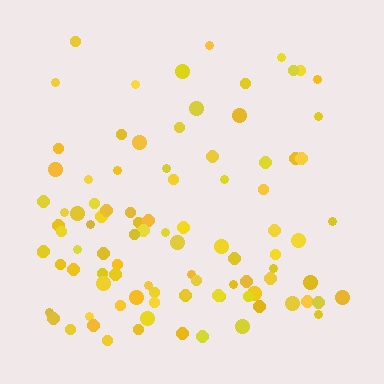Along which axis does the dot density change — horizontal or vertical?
Vertical.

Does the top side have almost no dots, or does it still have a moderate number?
Still a moderate number, just noticeably fewer than the bottom.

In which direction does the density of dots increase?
From top to bottom, with the bottom side densest.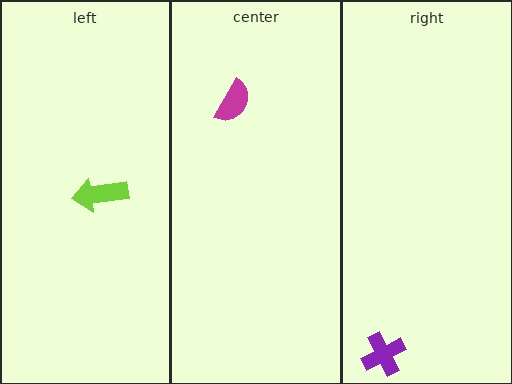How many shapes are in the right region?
1.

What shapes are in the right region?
The purple cross.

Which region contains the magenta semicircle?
The center region.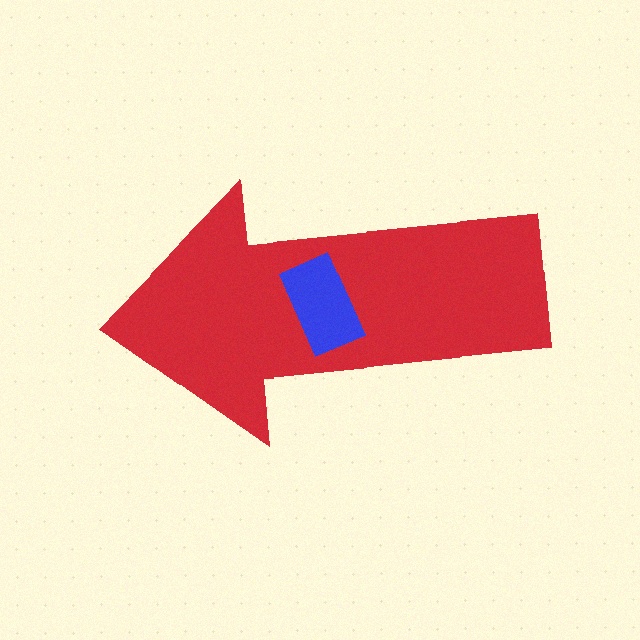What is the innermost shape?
The blue rectangle.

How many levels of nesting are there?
2.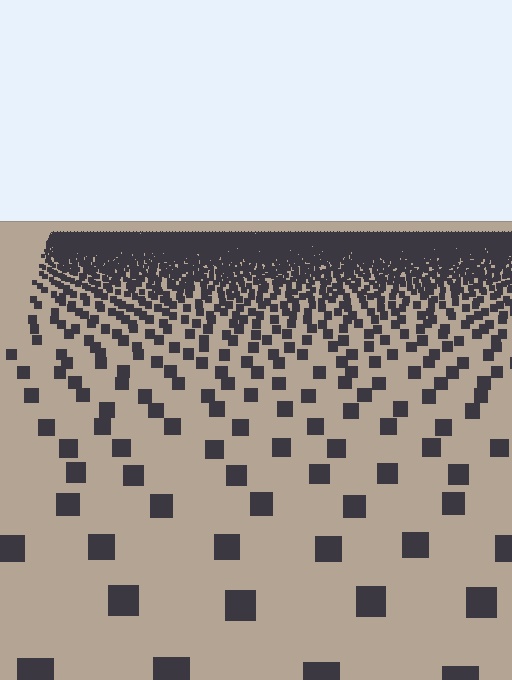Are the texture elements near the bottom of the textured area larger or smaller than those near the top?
Larger. Near the bottom, elements are closer to the viewer and appear at a bigger on-screen size.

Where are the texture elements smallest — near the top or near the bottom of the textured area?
Near the top.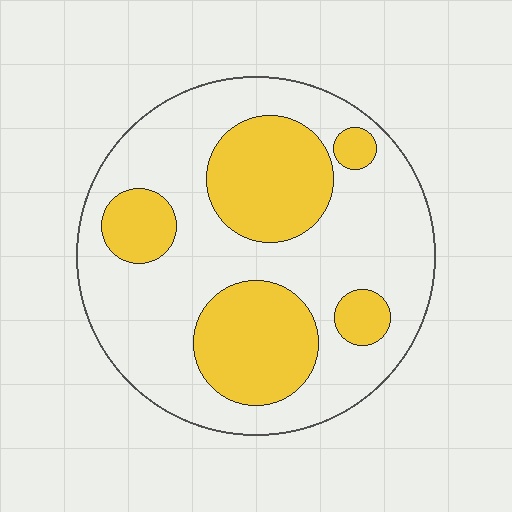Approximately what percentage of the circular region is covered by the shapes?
Approximately 35%.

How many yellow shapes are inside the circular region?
5.